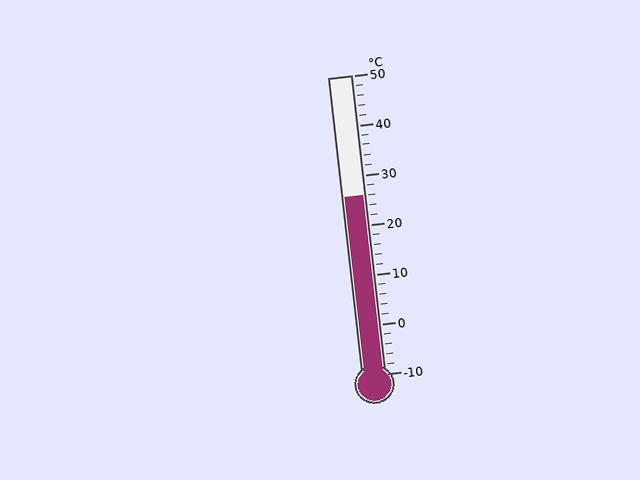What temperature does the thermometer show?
The thermometer shows approximately 26°C.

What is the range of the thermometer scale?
The thermometer scale ranges from -10°C to 50°C.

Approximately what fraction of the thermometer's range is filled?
The thermometer is filled to approximately 60% of its range.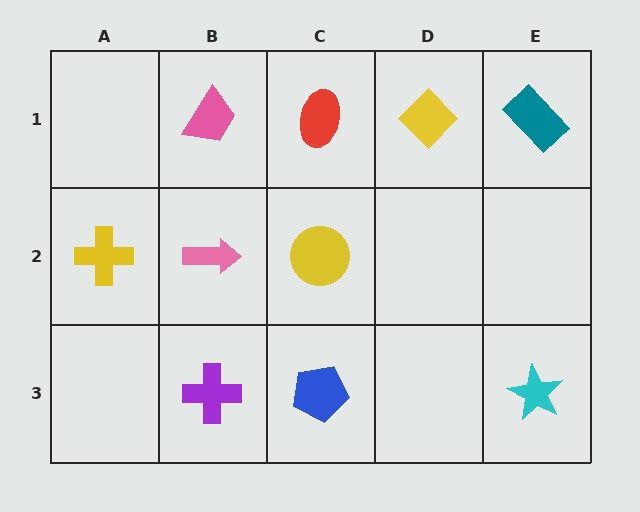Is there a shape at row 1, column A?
No, that cell is empty.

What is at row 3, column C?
A blue pentagon.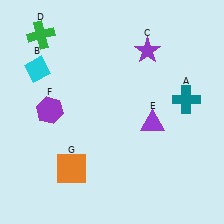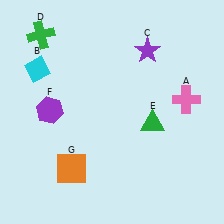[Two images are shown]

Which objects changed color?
A changed from teal to pink. E changed from purple to green.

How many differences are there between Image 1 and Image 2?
There are 2 differences between the two images.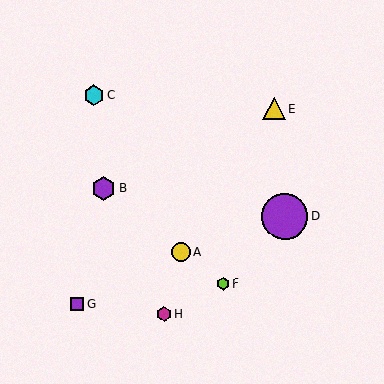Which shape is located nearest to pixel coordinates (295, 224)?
The purple circle (labeled D) at (285, 216) is nearest to that location.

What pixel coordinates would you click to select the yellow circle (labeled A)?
Click at (181, 252) to select the yellow circle A.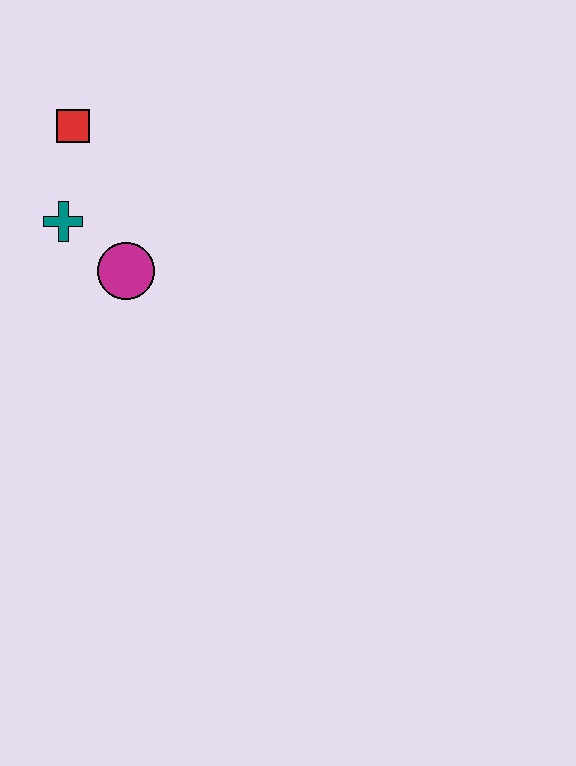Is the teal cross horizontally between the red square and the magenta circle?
No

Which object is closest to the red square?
The teal cross is closest to the red square.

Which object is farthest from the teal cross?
The red square is farthest from the teal cross.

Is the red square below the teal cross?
No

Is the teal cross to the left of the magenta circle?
Yes